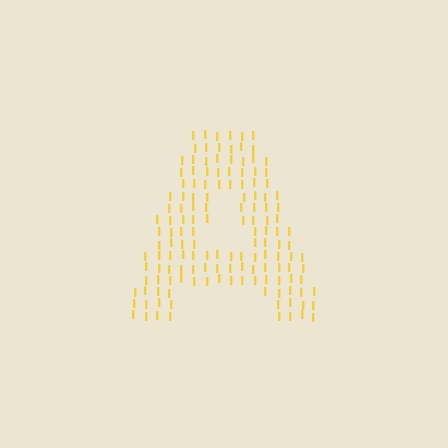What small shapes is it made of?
It is made of small letter I's.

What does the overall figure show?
The overall figure shows the letter A.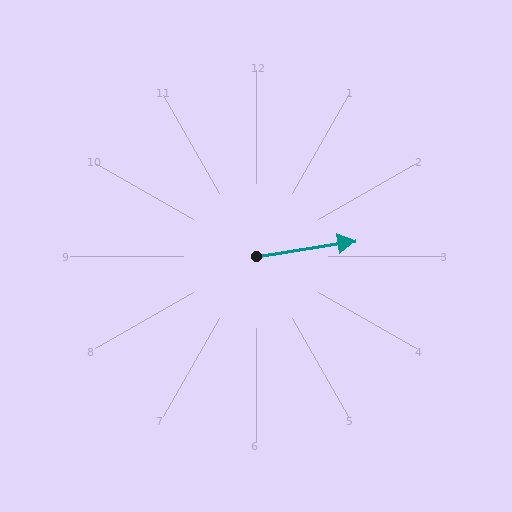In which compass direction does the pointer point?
East.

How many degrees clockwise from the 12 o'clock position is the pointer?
Approximately 81 degrees.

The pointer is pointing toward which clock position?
Roughly 3 o'clock.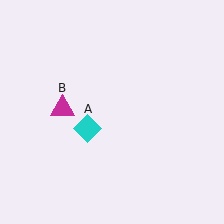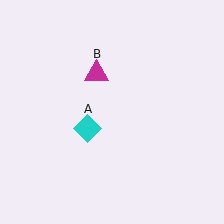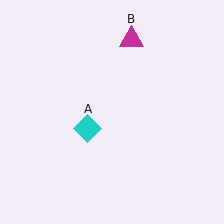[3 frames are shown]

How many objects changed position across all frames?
1 object changed position: magenta triangle (object B).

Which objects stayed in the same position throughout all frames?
Cyan diamond (object A) remained stationary.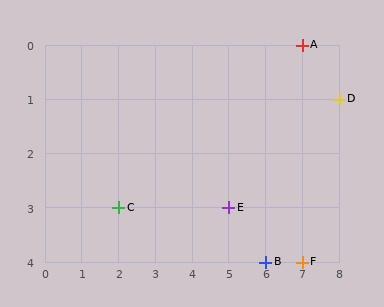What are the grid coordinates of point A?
Point A is at grid coordinates (7, 0).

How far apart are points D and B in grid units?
Points D and B are 2 columns and 3 rows apart (about 3.6 grid units diagonally).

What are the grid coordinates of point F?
Point F is at grid coordinates (7, 4).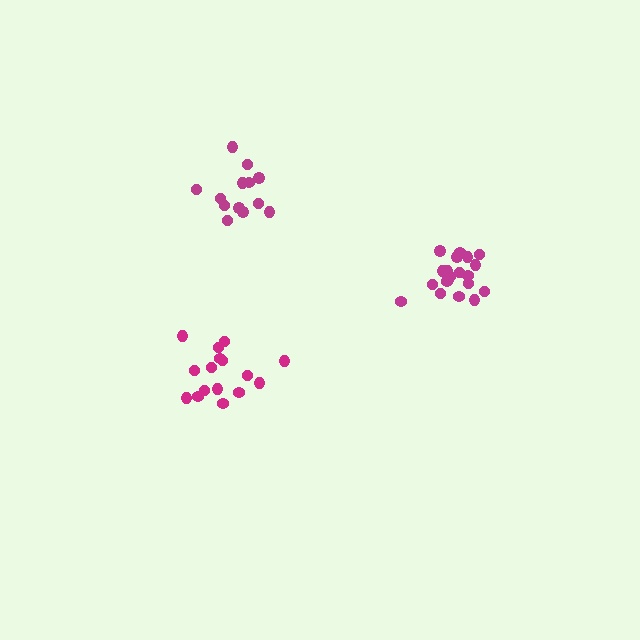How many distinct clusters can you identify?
There are 3 distinct clusters.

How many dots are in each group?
Group 1: 16 dots, Group 2: 20 dots, Group 3: 14 dots (50 total).